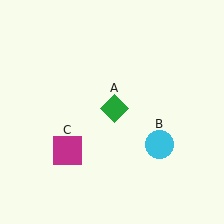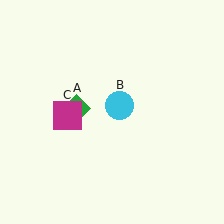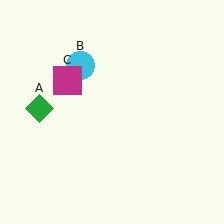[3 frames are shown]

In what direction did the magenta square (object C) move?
The magenta square (object C) moved up.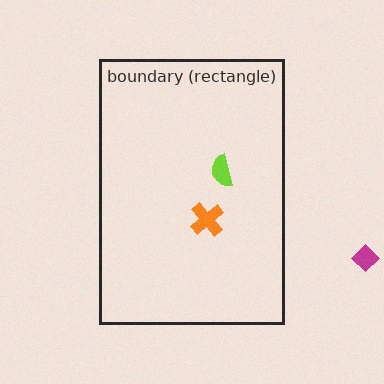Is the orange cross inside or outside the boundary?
Inside.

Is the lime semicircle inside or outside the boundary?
Inside.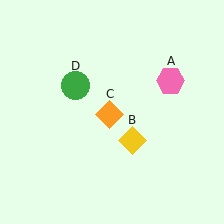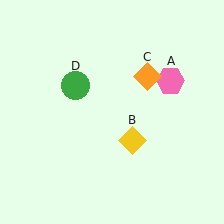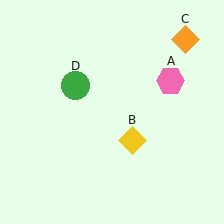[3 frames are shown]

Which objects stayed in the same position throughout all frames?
Pink hexagon (object A) and yellow diamond (object B) and green circle (object D) remained stationary.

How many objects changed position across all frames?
1 object changed position: orange diamond (object C).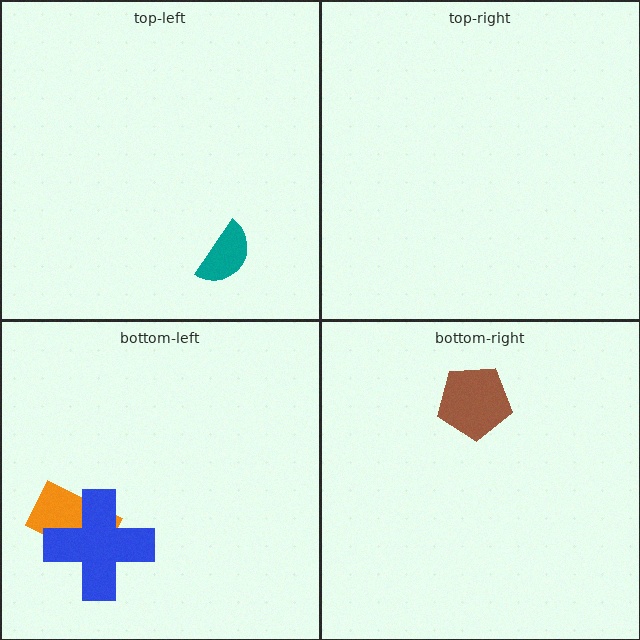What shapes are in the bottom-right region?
The brown pentagon.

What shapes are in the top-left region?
The teal semicircle.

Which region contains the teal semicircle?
The top-left region.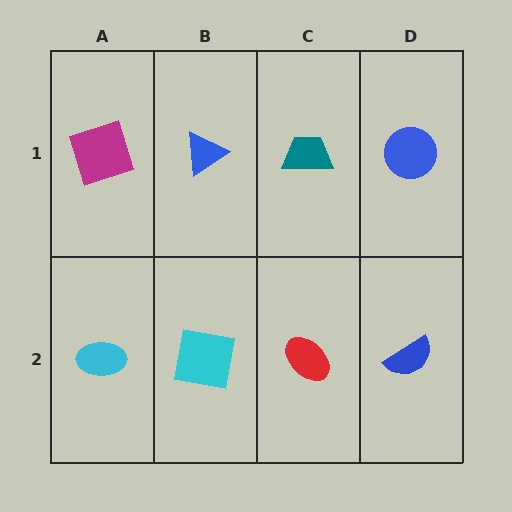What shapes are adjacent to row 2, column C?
A teal trapezoid (row 1, column C), a cyan square (row 2, column B), a blue semicircle (row 2, column D).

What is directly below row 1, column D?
A blue semicircle.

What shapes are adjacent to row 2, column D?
A blue circle (row 1, column D), a red ellipse (row 2, column C).